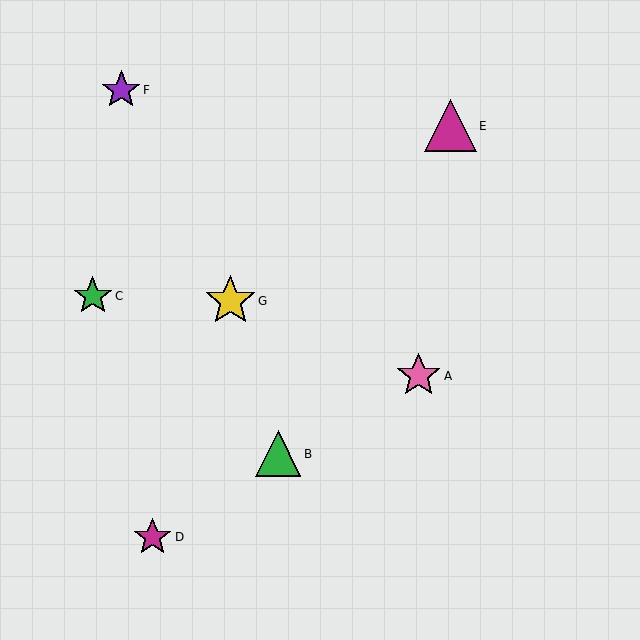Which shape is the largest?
The magenta triangle (labeled E) is the largest.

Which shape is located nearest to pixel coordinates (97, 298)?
The green star (labeled C) at (93, 296) is nearest to that location.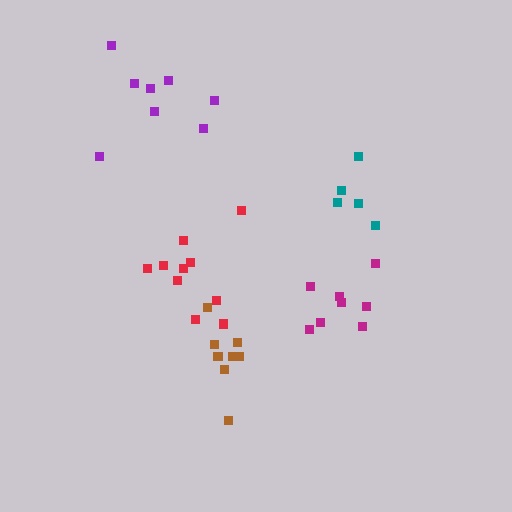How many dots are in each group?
Group 1: 8 dots, Group 2: 8 dots, Group 3: 10 dots, Group 4: 5 dots, Group 5: 8 dots (39 total).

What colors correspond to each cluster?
The clusters are colored: brown, purple, red, teal, magenta.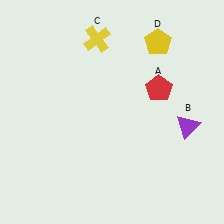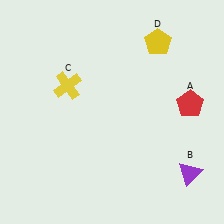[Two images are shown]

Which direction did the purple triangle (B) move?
The purple triangle (B) moved down.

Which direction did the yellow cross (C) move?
The yellow cross (C) moved down.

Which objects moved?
The objects that moved are: the red pentagon (A), the purple triangle (B), the yellow cross (C).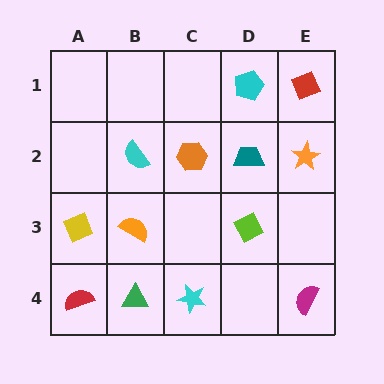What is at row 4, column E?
A magenta semicircle.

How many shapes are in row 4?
4 shapes.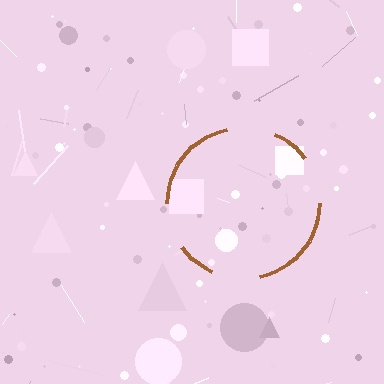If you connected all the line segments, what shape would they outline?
They would outline a circle.